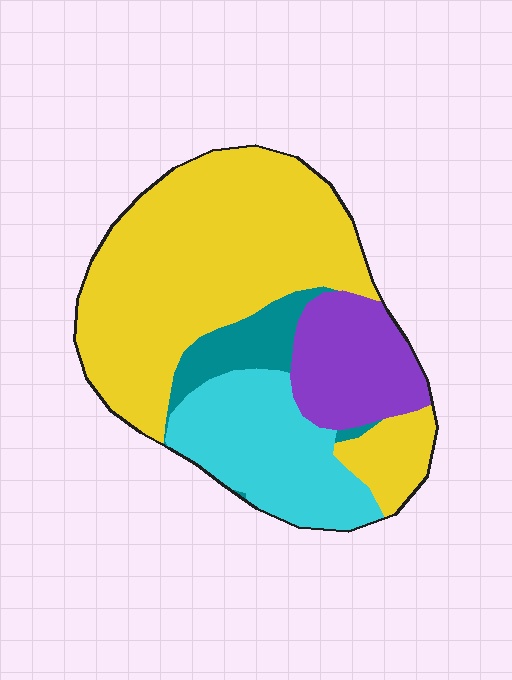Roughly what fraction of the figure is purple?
Purple takes up less than a quarter of the figure.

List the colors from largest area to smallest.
From largest to smallest: yellow, cyan, purple, teal.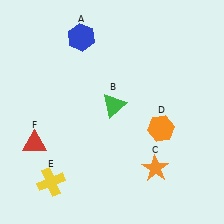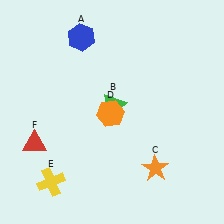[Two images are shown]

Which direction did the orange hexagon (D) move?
The orange hexagon (D) moved left.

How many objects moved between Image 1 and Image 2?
1 object moved between the two images.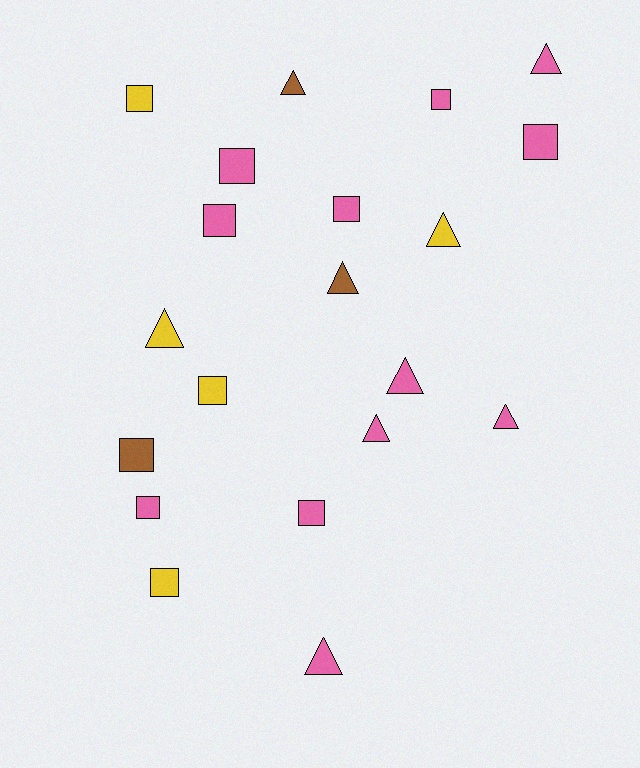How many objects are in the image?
There are 20 objects.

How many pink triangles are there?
There are 5 pink triangles.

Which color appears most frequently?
Pink, with 12 objects.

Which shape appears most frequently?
Square, with 11 objects.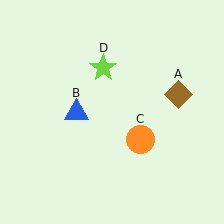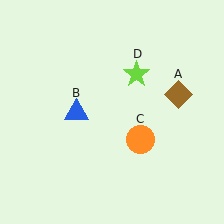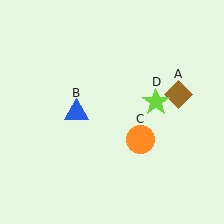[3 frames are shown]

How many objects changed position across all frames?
1 object changed position: lime star (object D).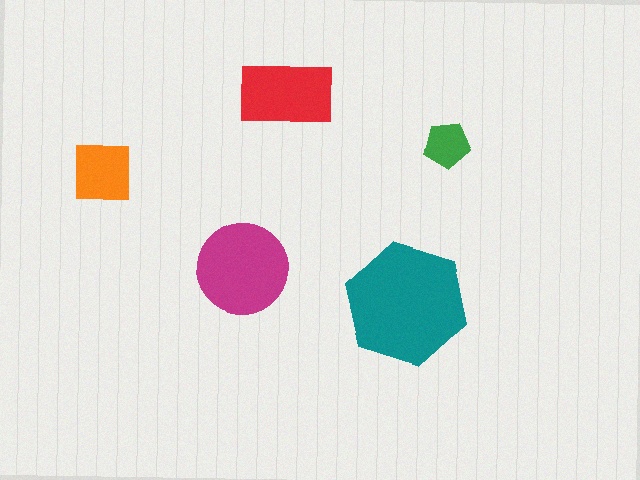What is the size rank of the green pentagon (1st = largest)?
5th.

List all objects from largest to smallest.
The teal hexagon, the magenta circle, the red rectangle, the orange square, the green pentagon.